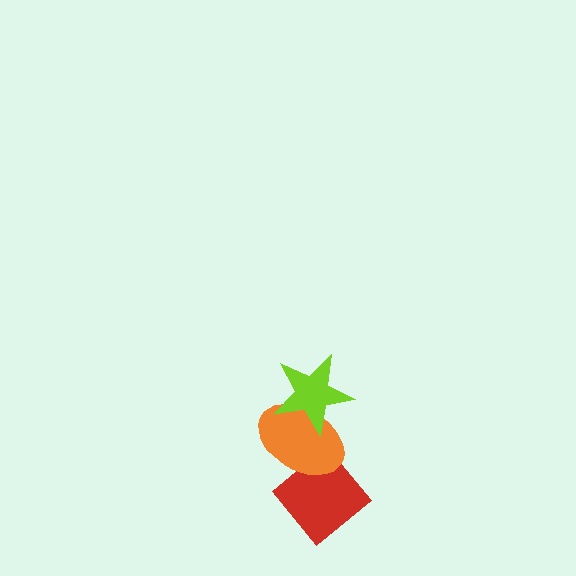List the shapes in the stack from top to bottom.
From top to bottom: the lime star, the orange ellipse, the red diamond.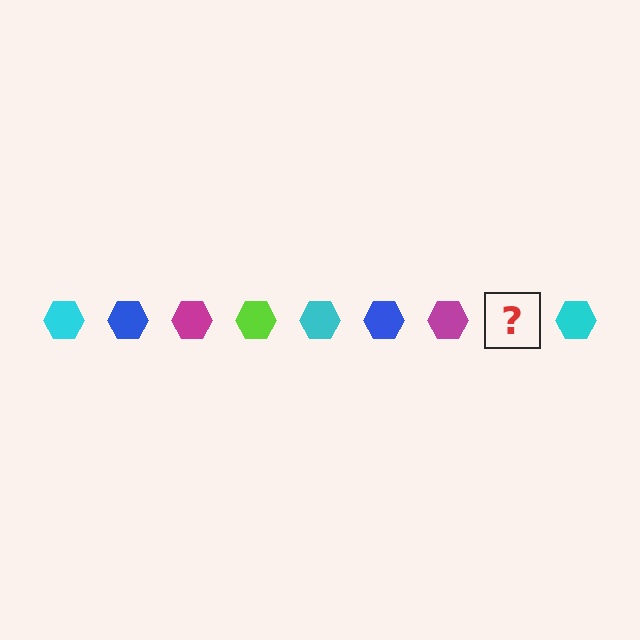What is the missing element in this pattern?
The missing element is a lime hexagon.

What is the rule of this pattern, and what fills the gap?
The rule is that the pattern cycles through cyan, blue, magenta, lime hexagons. The gap should be filled with a lime hexagon.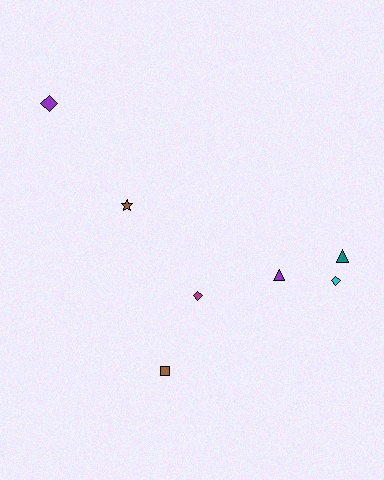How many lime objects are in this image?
There are no lime objects.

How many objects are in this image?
There are 7 objects.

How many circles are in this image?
There are no circles.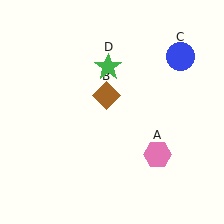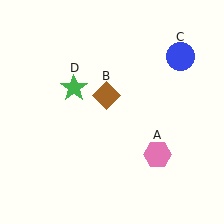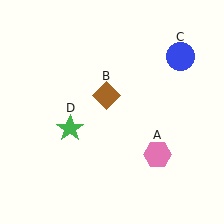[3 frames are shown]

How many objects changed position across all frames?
1 object changed position: green star (object D).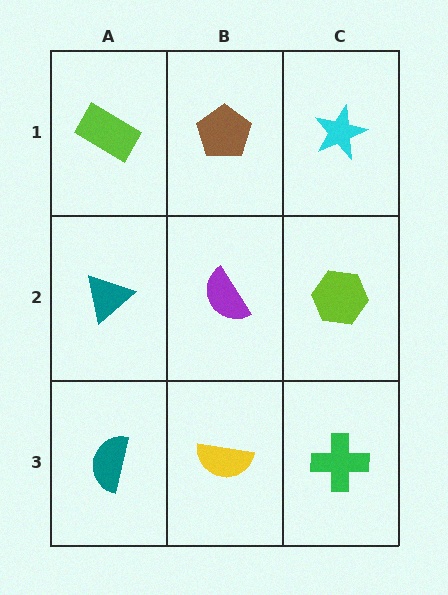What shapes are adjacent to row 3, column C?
A lime hexagon (row 2, column C), a yellow semicircle (row 3, column B).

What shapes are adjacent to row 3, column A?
A teal triangle (row 2, column A), a yellow semicircle (row 3, column B).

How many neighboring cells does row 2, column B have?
4.